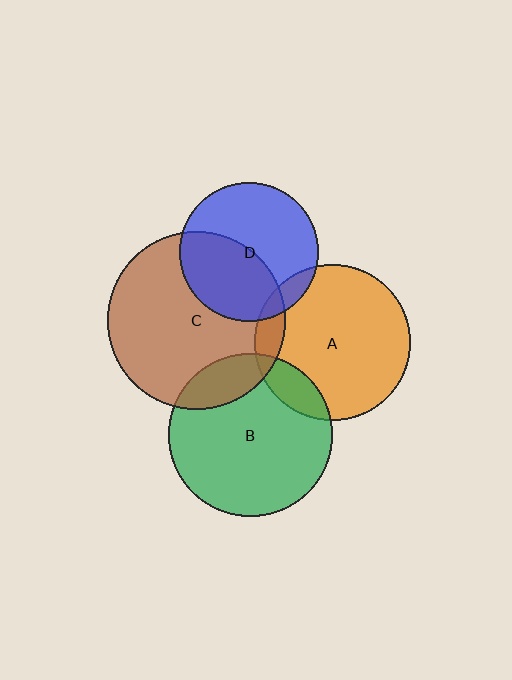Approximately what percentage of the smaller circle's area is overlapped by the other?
Approximately 45%.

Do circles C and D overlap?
Yes.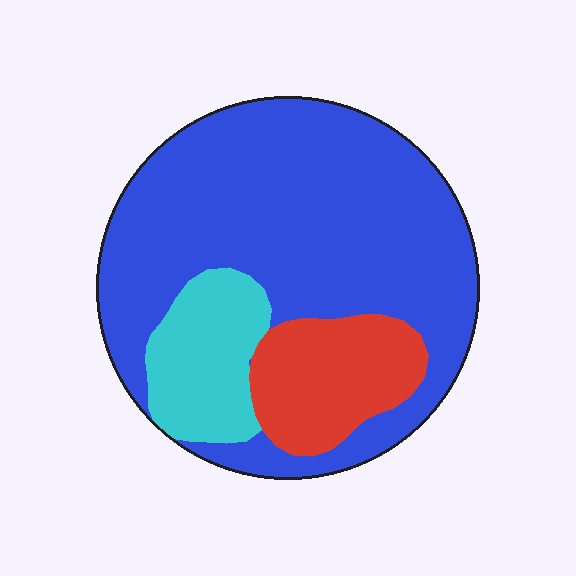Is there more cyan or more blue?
Blue.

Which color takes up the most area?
Blue, at roughly 70%.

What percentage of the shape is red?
Red covers 16% of the shape.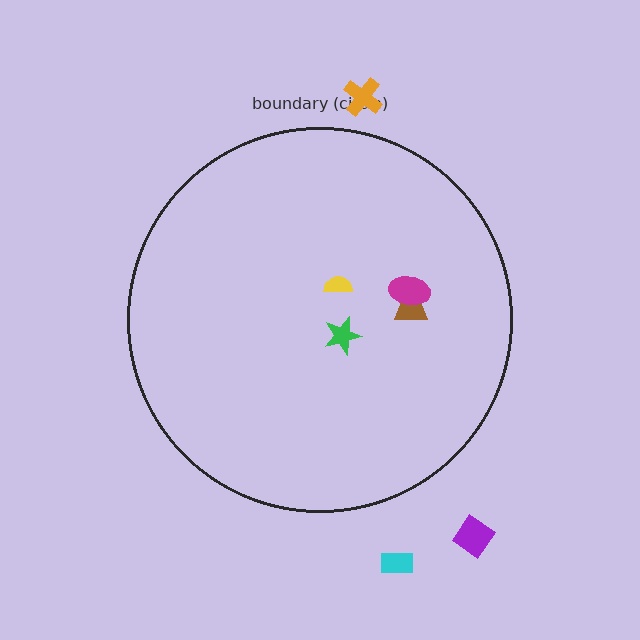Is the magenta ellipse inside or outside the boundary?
Inside.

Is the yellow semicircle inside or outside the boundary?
Inside.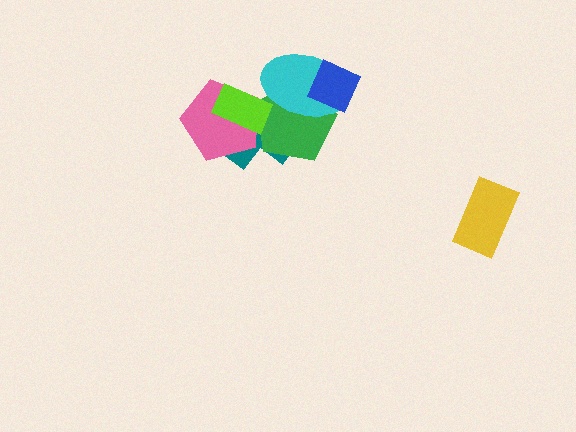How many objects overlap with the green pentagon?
5 objects overlap with the green pentagon.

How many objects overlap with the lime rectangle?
3 objects overlap with the lime rectangle.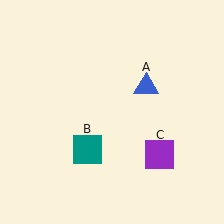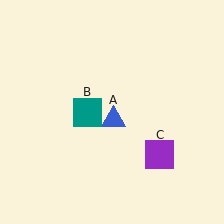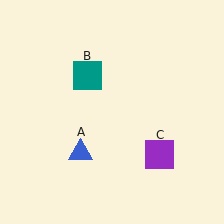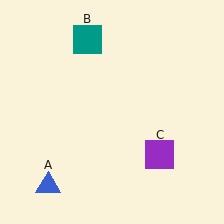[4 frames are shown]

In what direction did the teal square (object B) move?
The teal square (object B) moved up.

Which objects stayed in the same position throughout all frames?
Purple square (object C) remained stationary.